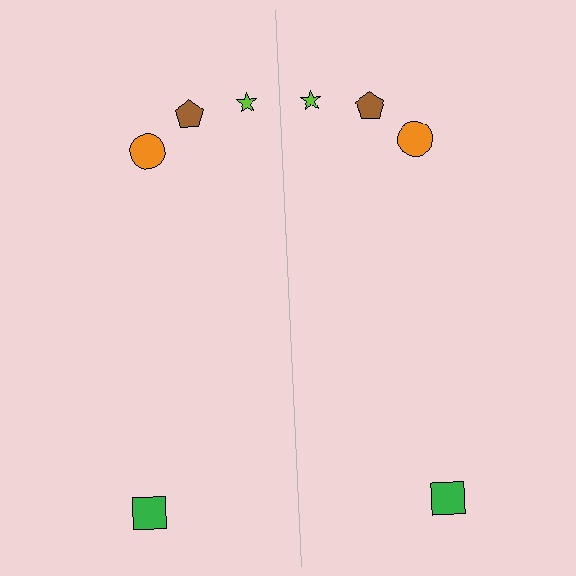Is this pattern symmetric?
Yes, this pattern has bilateral (reflection) symmetry.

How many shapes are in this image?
There are 8 shapes in this image.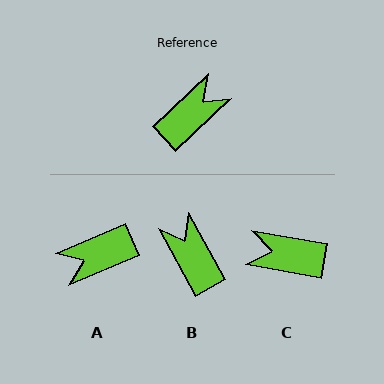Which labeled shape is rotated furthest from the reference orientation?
A, about 160 degrees away.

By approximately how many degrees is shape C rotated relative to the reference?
Approximately 127 degrees counter-clockwise.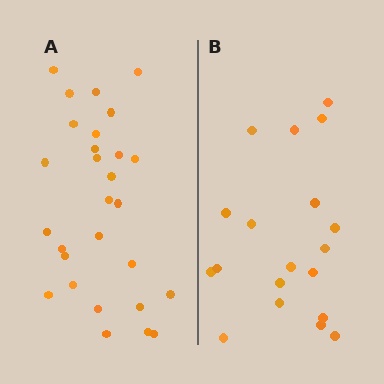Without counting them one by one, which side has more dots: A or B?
Region A (the left region) has more dots.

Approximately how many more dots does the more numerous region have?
Region A has roughly 8 or so more dots than region B.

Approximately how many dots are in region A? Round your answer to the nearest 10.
About 30 dots. (The exact count is 28, which rounds to 30.)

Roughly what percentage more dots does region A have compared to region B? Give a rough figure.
About 45% more.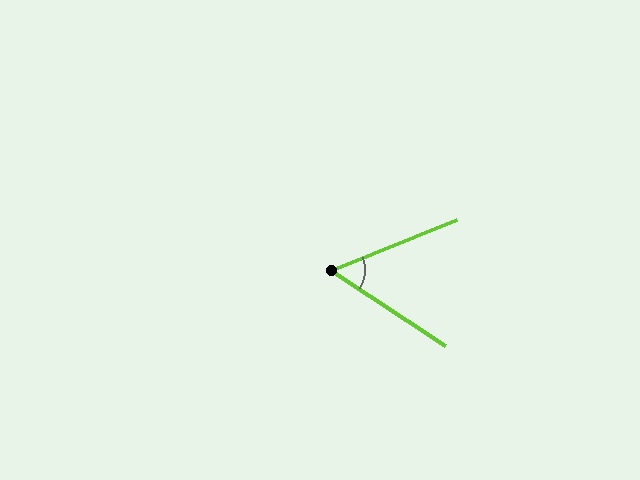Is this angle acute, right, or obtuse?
It is acute.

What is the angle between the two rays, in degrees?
Approximately 55 degrees.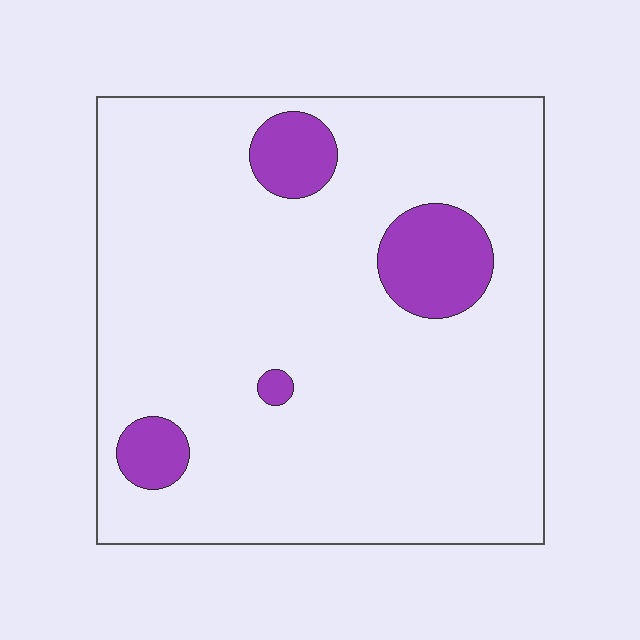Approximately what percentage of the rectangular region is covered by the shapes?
Approximately 10%.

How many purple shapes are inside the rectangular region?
4.